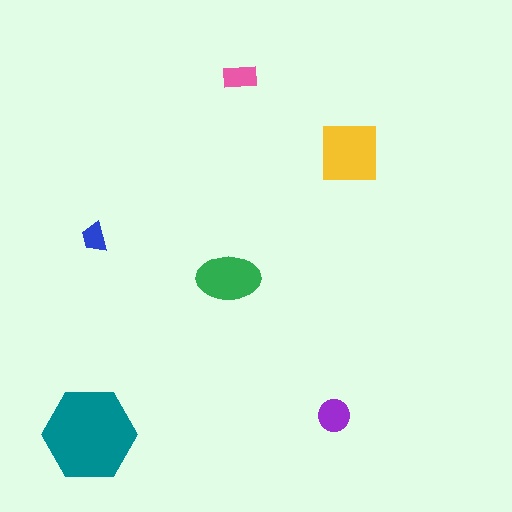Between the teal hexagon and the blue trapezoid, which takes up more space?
The teal hexagon.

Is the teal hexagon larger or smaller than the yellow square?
Larger.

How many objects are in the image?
There are 6 objects in the image.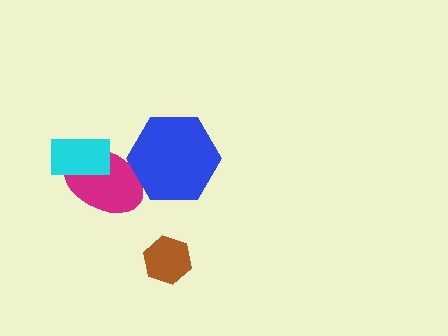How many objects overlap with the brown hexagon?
0 objects overlap with the brown hexagon.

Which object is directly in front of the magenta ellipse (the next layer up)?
The blue hexagon is directly in front of the magenta ellipse.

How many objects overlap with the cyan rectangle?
1 object overlaps with the cyan rectangle.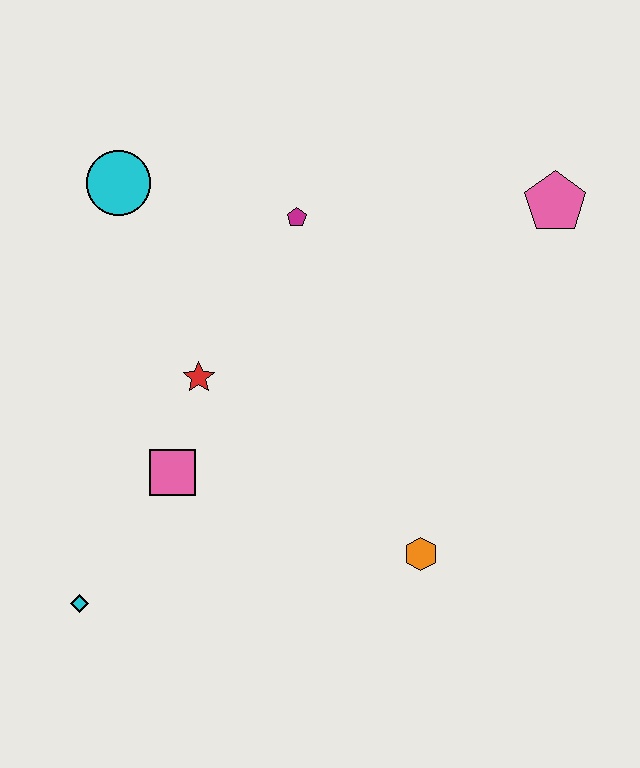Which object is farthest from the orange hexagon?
The cyan circle is farthest from the orange hexagon.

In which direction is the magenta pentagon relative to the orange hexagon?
The magenta pentagon is above the orange hexagon.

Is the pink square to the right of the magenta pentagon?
No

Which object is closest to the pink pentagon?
The magenta pentagon is closest to the pink pentagon.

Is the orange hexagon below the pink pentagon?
Yes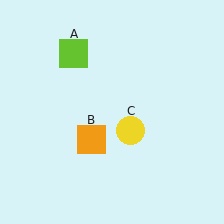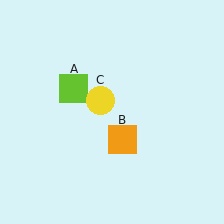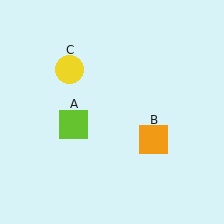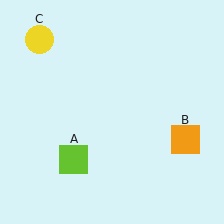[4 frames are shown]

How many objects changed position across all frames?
3 objects changed position: lime square (object A), orange square (object B), yellow circle (object C).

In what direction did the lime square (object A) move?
The lime square (object A) moved down.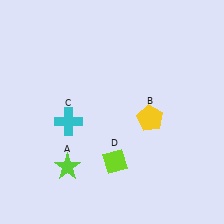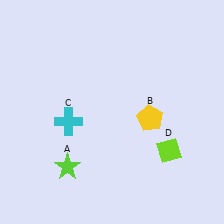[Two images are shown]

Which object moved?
The lime diamond (D) moved right.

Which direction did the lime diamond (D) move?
The lime diamond (D) moved right.